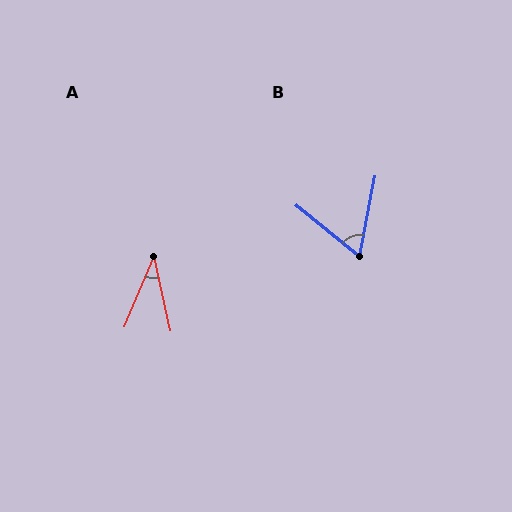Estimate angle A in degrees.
Approximately 35 degrees.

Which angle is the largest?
B, at approximately 62 degrees.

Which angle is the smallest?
A, at approximately 35 degrees.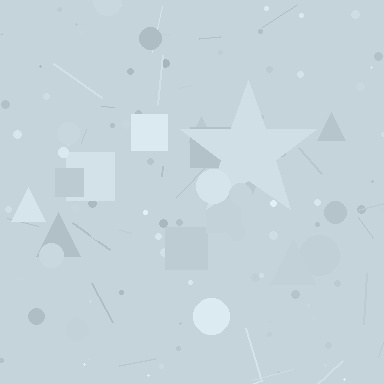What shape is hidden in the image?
A star is hidden in the image.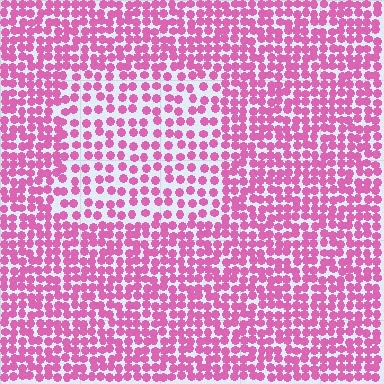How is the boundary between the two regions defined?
The boundary is defined by a change in element density (approximately 1.7x ratio). All elements are the same color, size, and shape.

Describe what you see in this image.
The image contains small pink elements arranged at two different densities. A rectangle-shaped region is visible where the elements are less densely packed than the surrounding area.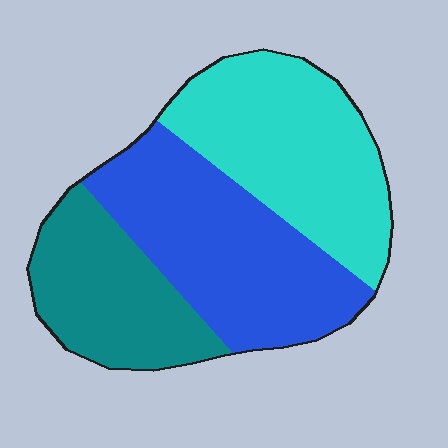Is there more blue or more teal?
Blue.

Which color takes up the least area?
Teal, at roughly 25%.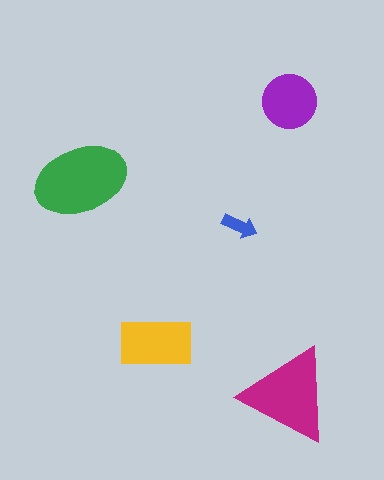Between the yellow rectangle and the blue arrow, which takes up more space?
The yellow rectangle.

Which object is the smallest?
The blue arrow.